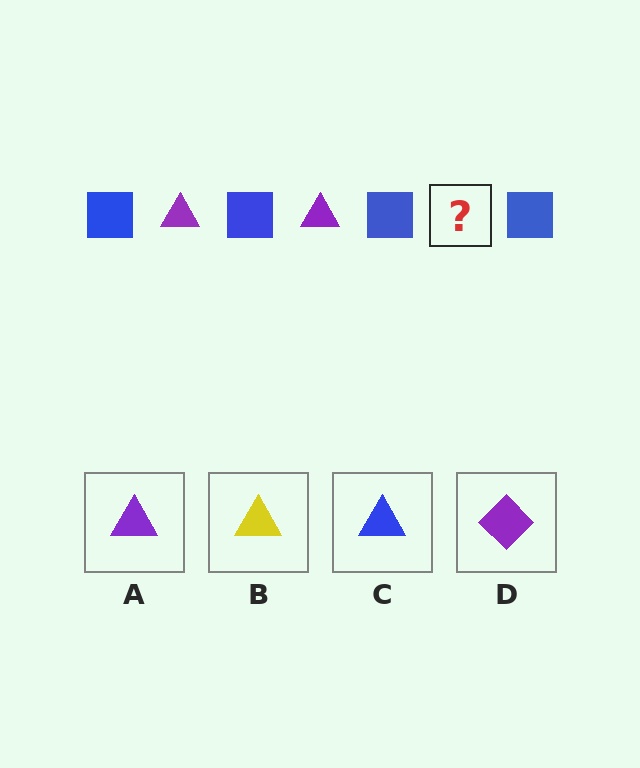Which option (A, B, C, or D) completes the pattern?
A.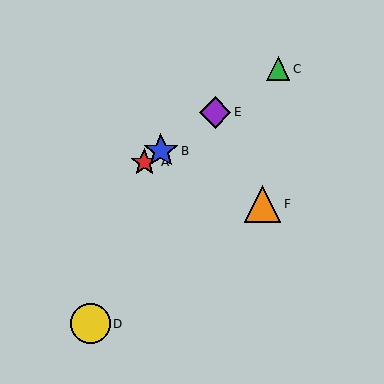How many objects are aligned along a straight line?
4 objects (A, B, C, E) are aligned along a straight line.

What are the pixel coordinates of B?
Object B is at (161, 151).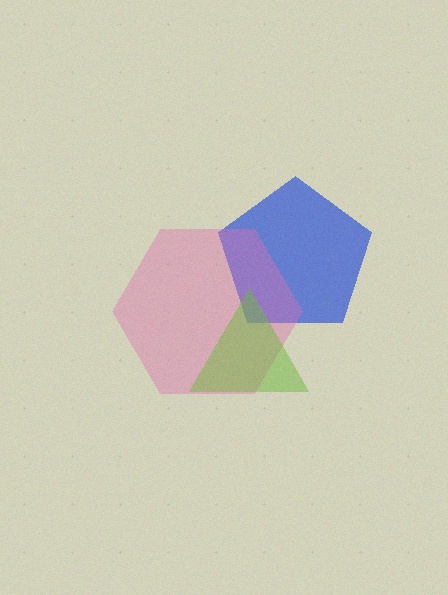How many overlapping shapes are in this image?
There are 3 overlapping shapes in the image.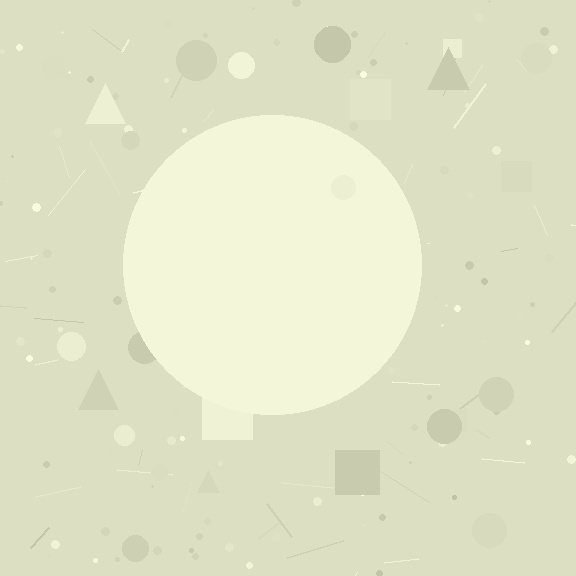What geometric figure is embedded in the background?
A circle is embedded in the background.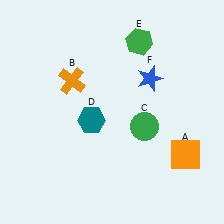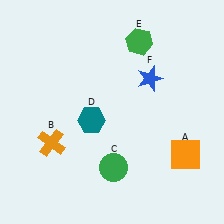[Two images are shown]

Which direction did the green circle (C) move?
The green circle (C) moved down.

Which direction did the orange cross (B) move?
The orange cross (B) moved down.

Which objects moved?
The objects that moved are: the orange cross (B), the green circle (C).